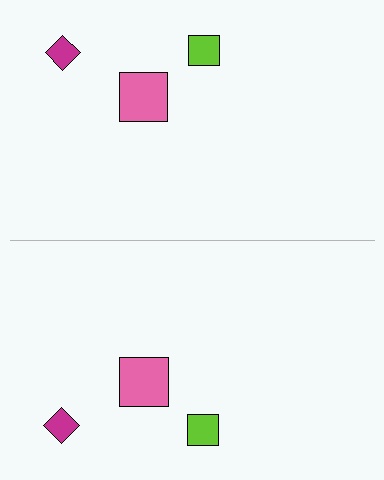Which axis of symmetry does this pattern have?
The pattern has a horizontal axis of symmetry running through the center of the image.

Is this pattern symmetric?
Yes, this pattern has bilateral (reflection) symmetry.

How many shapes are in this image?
There are 6 shapes in this image.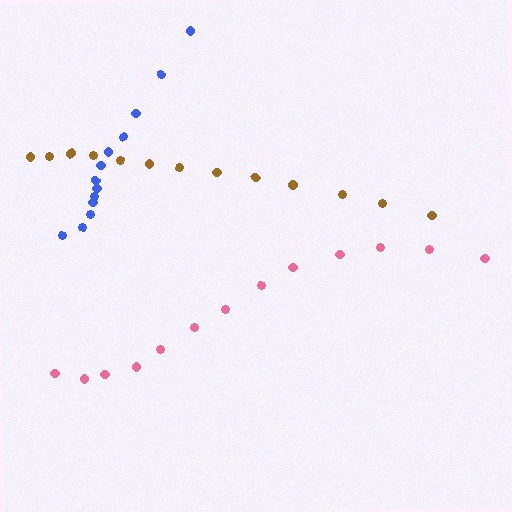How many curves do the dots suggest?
There are 3 distinct paths.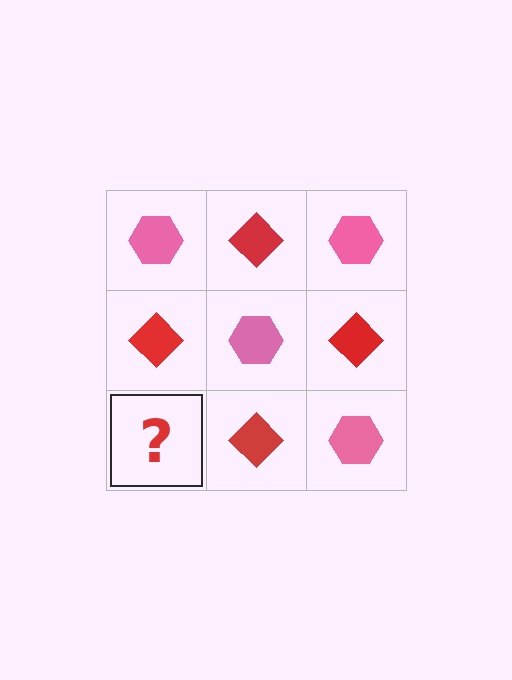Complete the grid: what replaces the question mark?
The question mark should be replaced with a pink hexagon.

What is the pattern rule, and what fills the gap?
The rule is that it alternates pink hexagon and red diamond in a checkerboard pattern. The gap should be filled with a pink hexagon.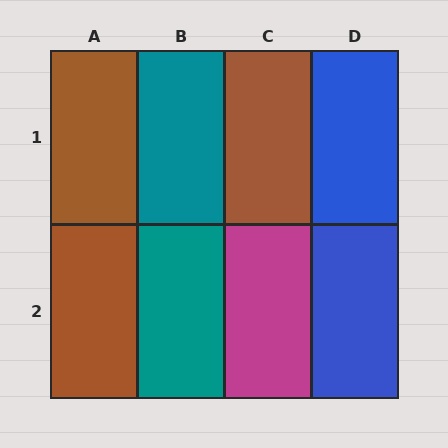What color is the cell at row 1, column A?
Brown.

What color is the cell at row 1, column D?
Blue.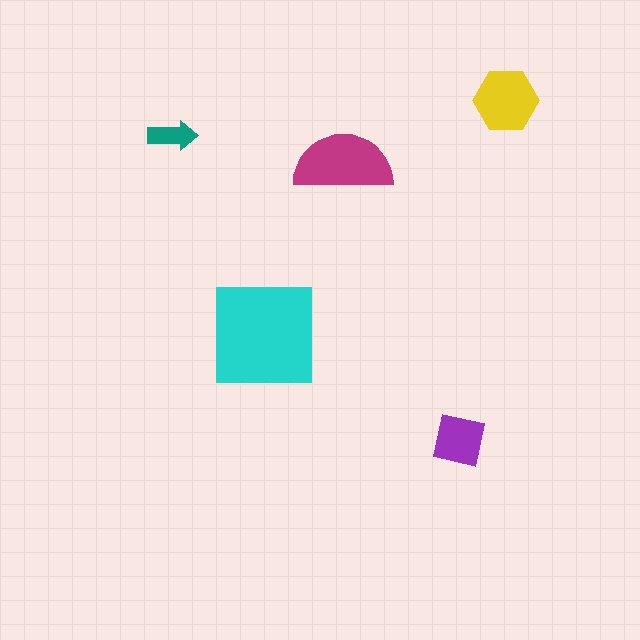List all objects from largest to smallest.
The cyan square, the magenta semicircle, the yellow hexagon, the purple square, the teal arrow.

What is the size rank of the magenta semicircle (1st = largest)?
2nd.